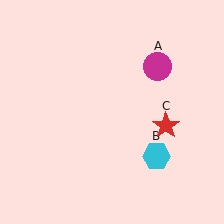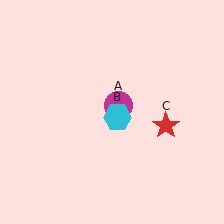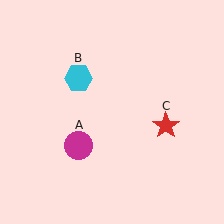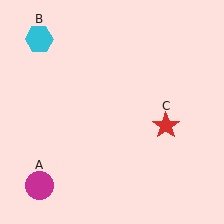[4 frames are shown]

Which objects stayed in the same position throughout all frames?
Red star (object C) remained stationary.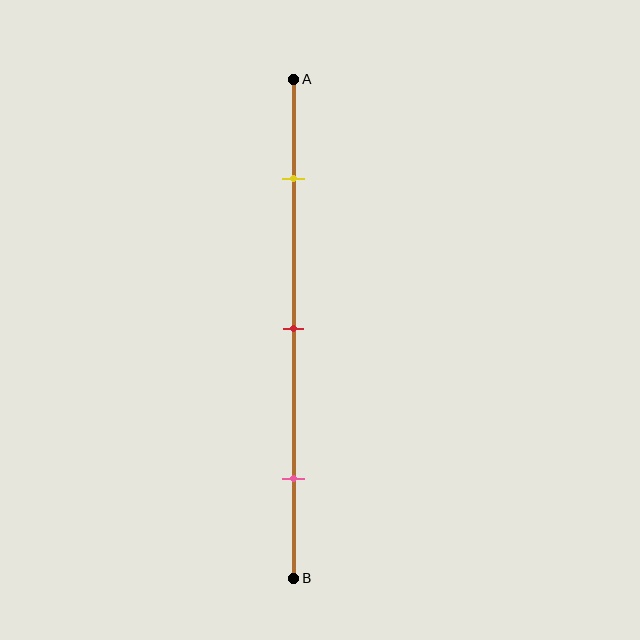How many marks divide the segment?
There are 3 marks dividing the segment.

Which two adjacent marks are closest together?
The yellow and red marks are the closest adjacent pair.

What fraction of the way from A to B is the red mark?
The red mark is approximately 50% (0.5) of the way from A to B.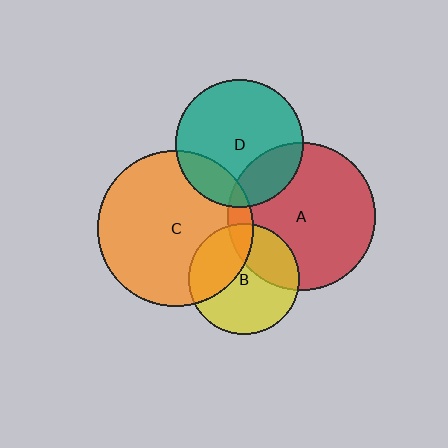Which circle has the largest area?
Circle C (orange).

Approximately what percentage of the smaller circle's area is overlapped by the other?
Approximately 35%.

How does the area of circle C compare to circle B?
Approximately 2.0 times.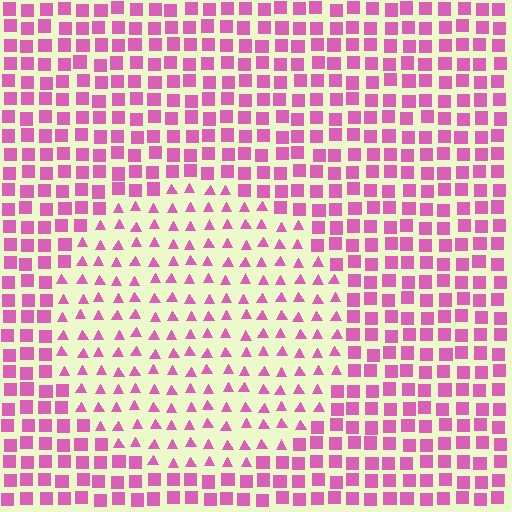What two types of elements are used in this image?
The image uses triangles inside the circle region and squares outside it.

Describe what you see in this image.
The image is filled with small pink elements arranged in a uniform grid. A circle-shaped region contains triangles, while the surrounding area contains squares. The boundary is defined purely by the change in element shape.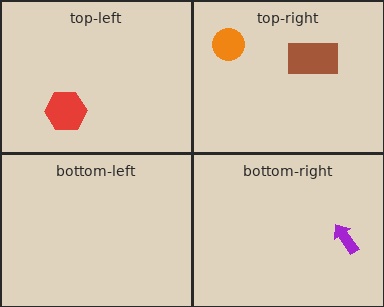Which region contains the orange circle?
The top-right region.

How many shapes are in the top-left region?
1.